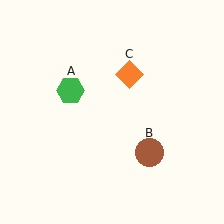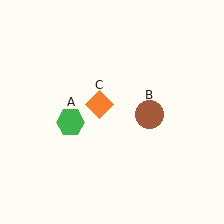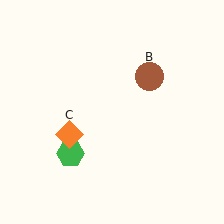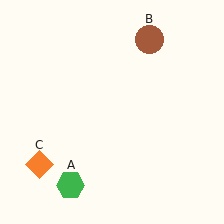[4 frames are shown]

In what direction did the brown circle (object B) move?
The brown circle (object B) moved up.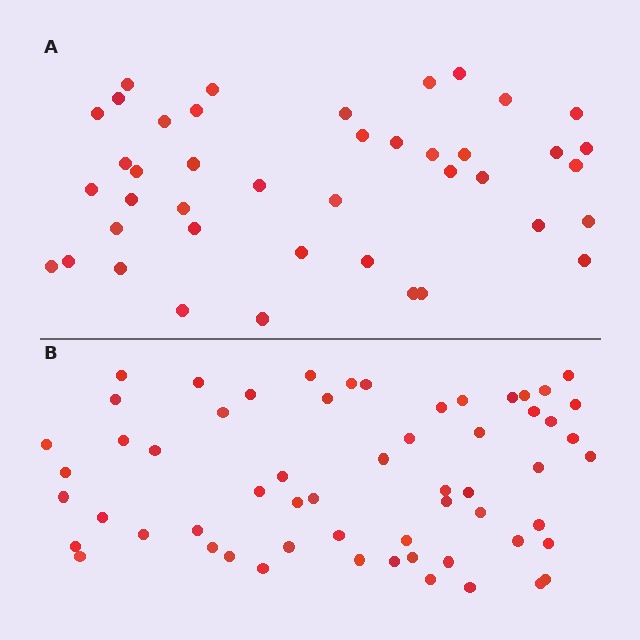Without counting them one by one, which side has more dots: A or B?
Region B (the bottom region) has more dots.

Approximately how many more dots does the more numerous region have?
Region B has approximately 15 more dots than region A.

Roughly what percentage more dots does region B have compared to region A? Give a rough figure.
About 40% more.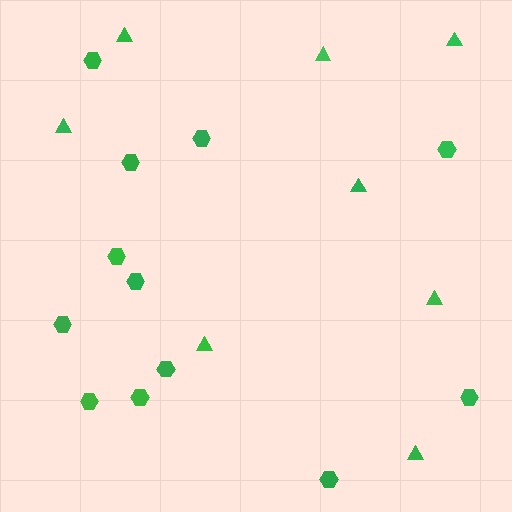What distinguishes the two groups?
There are 2 groups: one group of hexagons (12) and one group of triangles (8).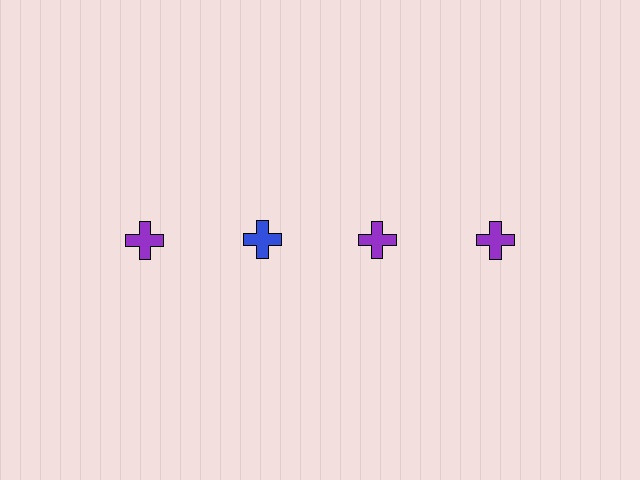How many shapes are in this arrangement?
There are 4 shapes arranged in a grid pattern.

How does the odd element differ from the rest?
It has a different color: blue instead of purple.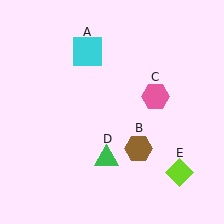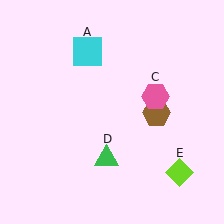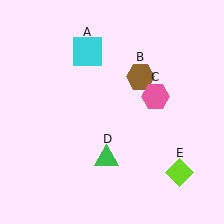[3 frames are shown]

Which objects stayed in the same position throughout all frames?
Cyan square (object A) and pink hexagon (object C) and green triangle (object D) and lime diamond (object E) remained stationary.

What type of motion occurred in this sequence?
The brown hexagon (object B) rotated counterclockwise around the center of the scene.